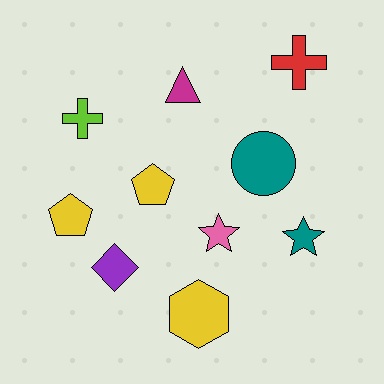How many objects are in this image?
There are 10 objects.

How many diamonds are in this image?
There is 1 diamond.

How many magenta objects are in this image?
There is 1 magenta object.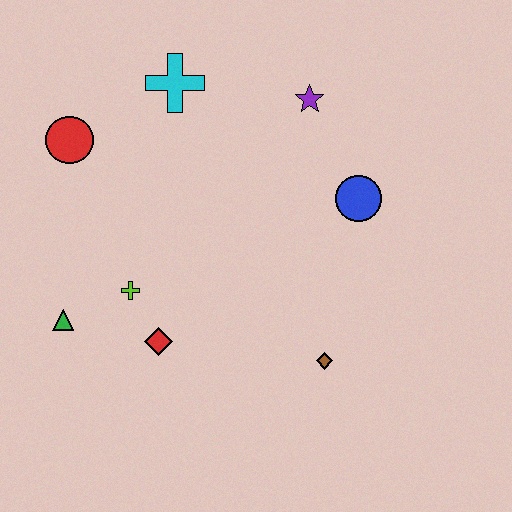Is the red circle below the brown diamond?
No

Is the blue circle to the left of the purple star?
No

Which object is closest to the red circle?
The cyan cross is closest to the red circle.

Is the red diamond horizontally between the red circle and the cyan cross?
Yes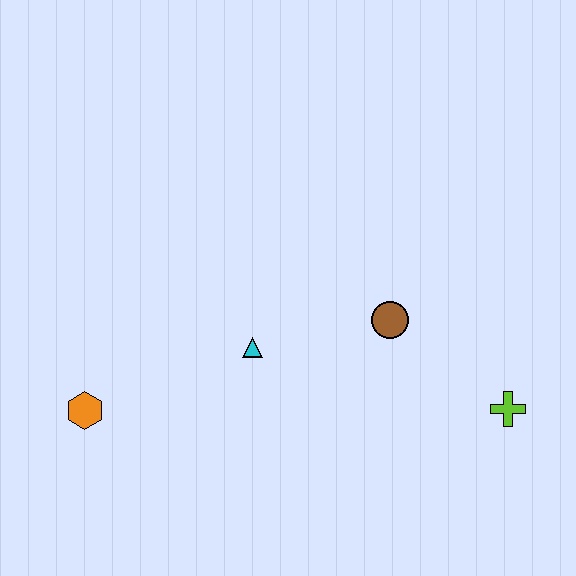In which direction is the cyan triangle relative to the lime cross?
The cyan triangle is to the left of the lime cross.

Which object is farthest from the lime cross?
The orange hexagon is farthest from the lime cross.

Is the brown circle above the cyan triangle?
Yes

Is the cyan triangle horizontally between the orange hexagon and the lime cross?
Yes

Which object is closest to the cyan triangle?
The brown circle is closest to the cyan triangle.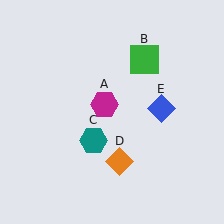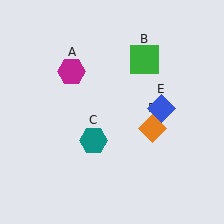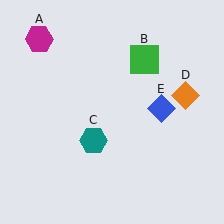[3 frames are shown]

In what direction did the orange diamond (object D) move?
The orange diamond (object D) moved up and to the right.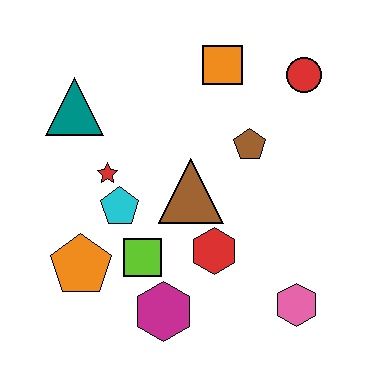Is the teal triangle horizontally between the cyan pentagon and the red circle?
No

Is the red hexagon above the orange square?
No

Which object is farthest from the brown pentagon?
The orange pentagon is farthest from the brown pentagon.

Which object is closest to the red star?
The cyan pentagon is closest to the red star.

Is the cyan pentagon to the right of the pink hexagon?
No